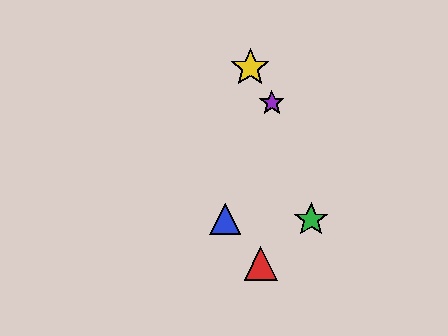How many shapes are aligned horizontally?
2 shapes (the blue triangle, the green star) are aligned horizontally.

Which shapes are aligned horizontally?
The blue triangle, the green star are aligned horizontally.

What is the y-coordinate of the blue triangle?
The blue triangle is at y≈219.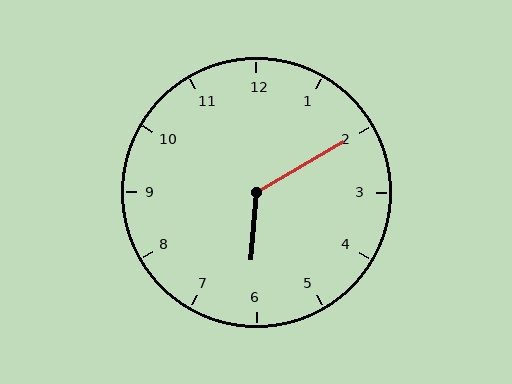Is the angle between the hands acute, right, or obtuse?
It is obtuse.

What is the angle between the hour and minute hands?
Approximately 125 degrees.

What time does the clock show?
6:10.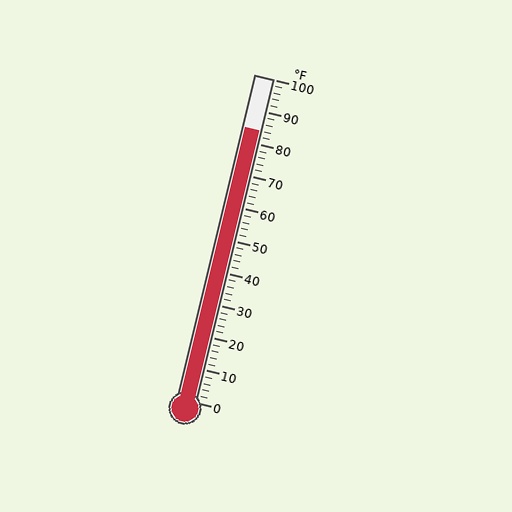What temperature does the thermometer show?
The thermometer shows approximately 84°F.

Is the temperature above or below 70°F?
The temperature is above 70°F.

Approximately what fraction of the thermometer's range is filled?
The thermometer is filled to approximately 85% of its range.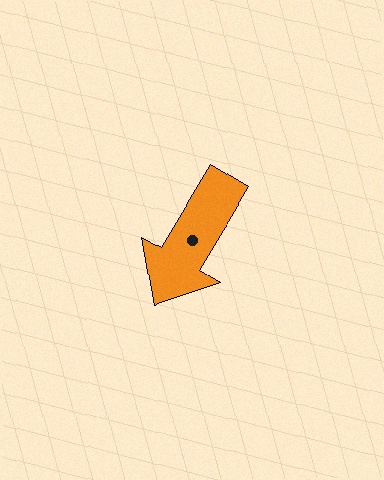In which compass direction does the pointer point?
Southwest.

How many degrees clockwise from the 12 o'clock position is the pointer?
Approximately 211 degrees.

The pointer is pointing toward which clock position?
Roughly 7 o'clock.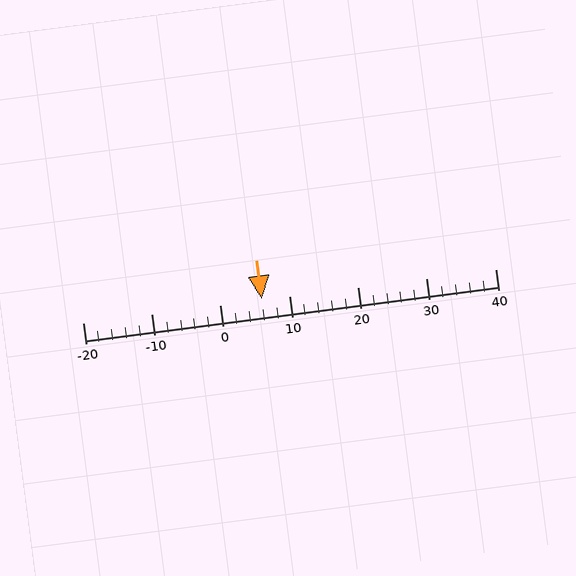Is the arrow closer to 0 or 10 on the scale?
The arrow is closer to 10.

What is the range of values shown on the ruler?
The ruler shows values from -20 to 40.